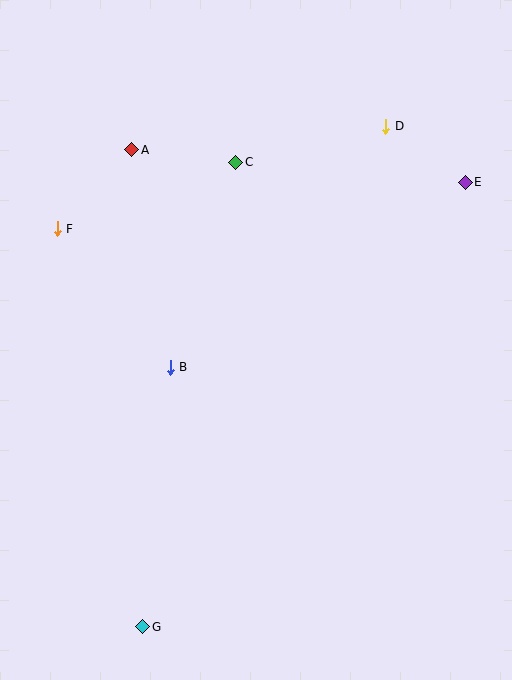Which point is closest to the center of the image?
Point B at (170, 367) is closest to the center.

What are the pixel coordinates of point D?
Point D is at (386, 126).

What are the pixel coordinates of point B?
Point B is at (170, 367).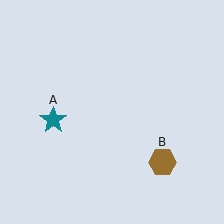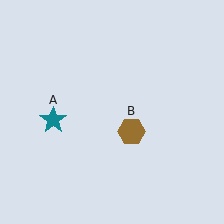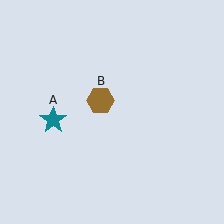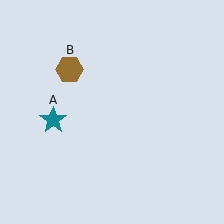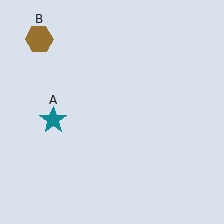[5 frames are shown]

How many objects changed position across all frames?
1 object changed position: brown hexagon (object B).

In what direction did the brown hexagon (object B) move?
The brown hexagon (object B) moved up and to the left.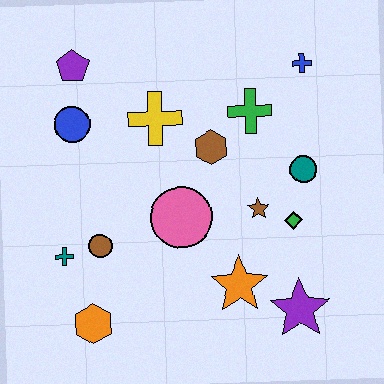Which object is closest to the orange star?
The purple star is closest to the orange star.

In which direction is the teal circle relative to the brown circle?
The teal circle is to the right of the brown circle.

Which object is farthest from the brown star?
The purple pentagon is farthest from the brown star.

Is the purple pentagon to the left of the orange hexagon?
Yes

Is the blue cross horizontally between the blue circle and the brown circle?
No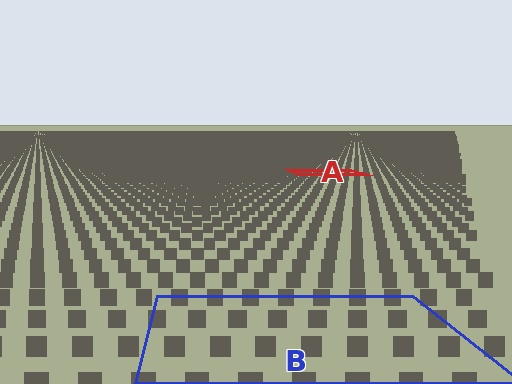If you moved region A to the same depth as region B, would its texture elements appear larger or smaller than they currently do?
They would appear larger. At a closer depth, the same texture elements are projected at a bigger on-screen size.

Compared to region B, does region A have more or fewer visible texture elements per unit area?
Region A has more texture elements per unit area — they are packed more densely because it is farther away.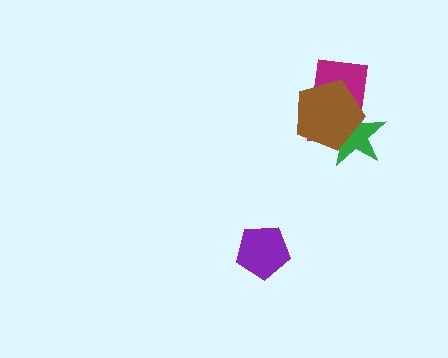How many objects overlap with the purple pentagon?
0 objects overlap with the purple pentagon.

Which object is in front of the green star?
The brown pentagon is in front of the green star.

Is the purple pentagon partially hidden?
No, no other shape covers it.